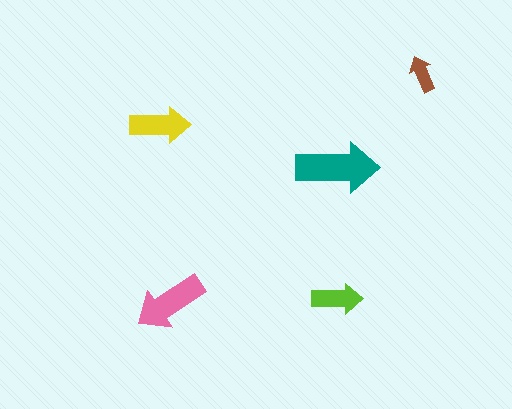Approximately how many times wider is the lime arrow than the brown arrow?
About 1.5 times wider.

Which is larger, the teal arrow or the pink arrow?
The teal one.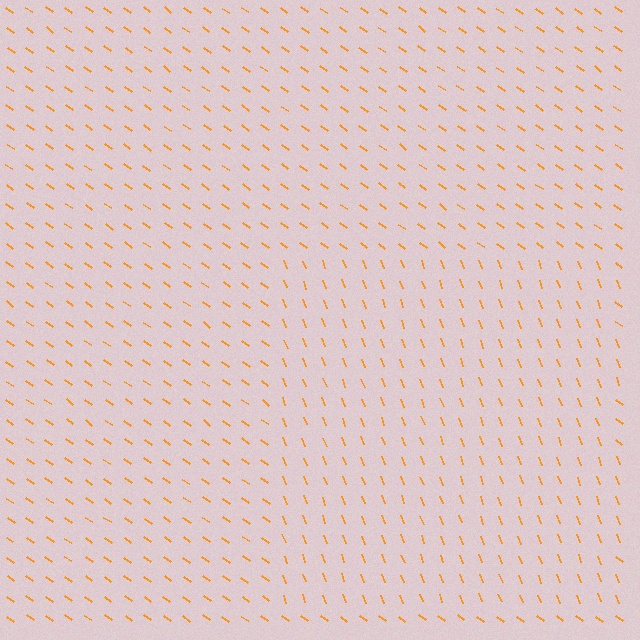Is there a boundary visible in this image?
Yes, there is a texture boundary formed by a change in line orientation.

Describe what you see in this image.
The image is filled with small orange line segments. A rectangle region in the image has lines oriented differently from the surrounding lines, creating a visible texture boundary.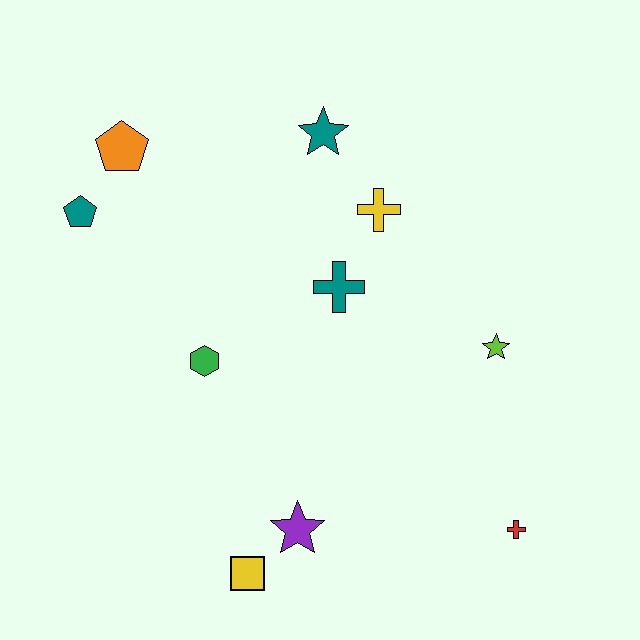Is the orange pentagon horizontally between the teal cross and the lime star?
No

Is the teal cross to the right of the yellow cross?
No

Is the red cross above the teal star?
No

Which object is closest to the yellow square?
The purple star is closest to the yellow square.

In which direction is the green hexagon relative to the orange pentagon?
The green hexagon is below the orange pentagon.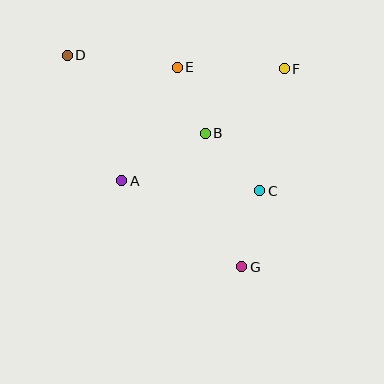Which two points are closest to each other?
Points B and E are closest to each other.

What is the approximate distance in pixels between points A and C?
The distance between A and C is approximately 138 pixels.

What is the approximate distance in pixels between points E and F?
The distance between E and F is approximately 107 pixels.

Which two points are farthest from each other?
Points D and G are farthest from each other.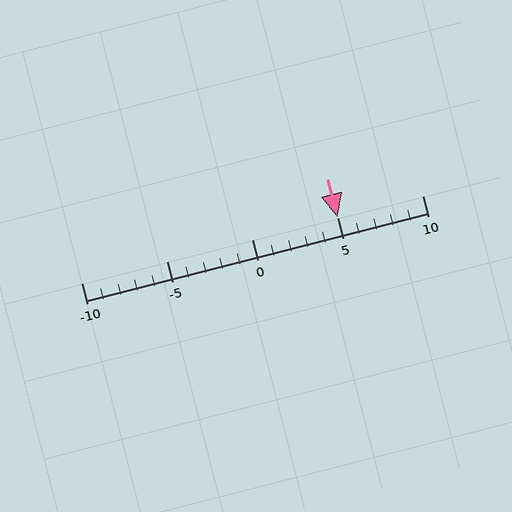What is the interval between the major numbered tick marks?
The major tick marks are spaced 5 units apart.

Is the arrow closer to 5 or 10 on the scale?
The arrow is closer to 5.